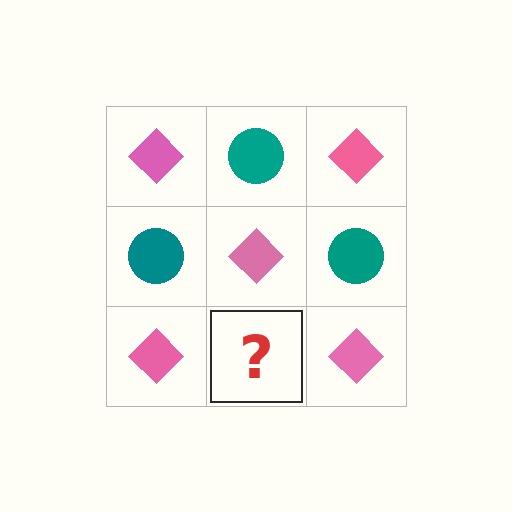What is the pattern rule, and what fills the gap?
The rule is that it alternates pink diamond and teal circle in a checkerboard pattern. The gap should be filled with a teal circle.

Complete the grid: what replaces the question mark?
The question mark should be replaced with a teal circle.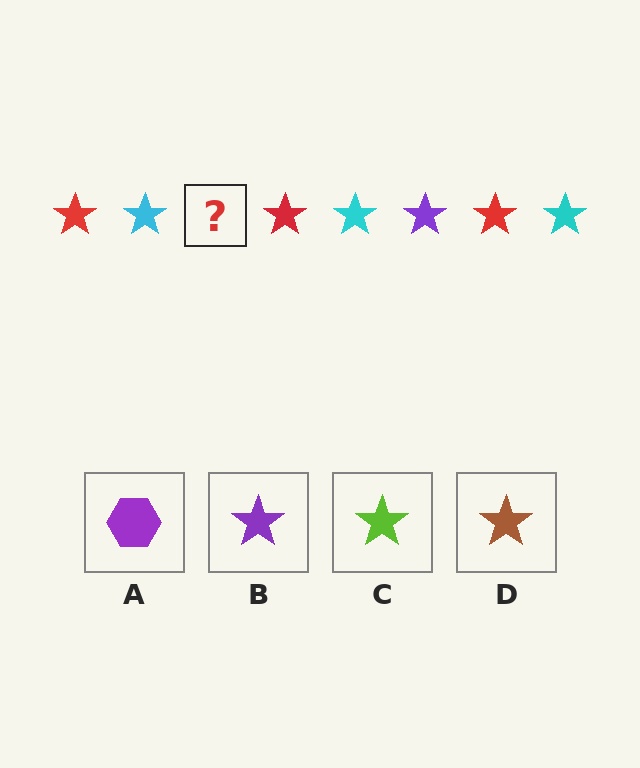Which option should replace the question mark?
Option B.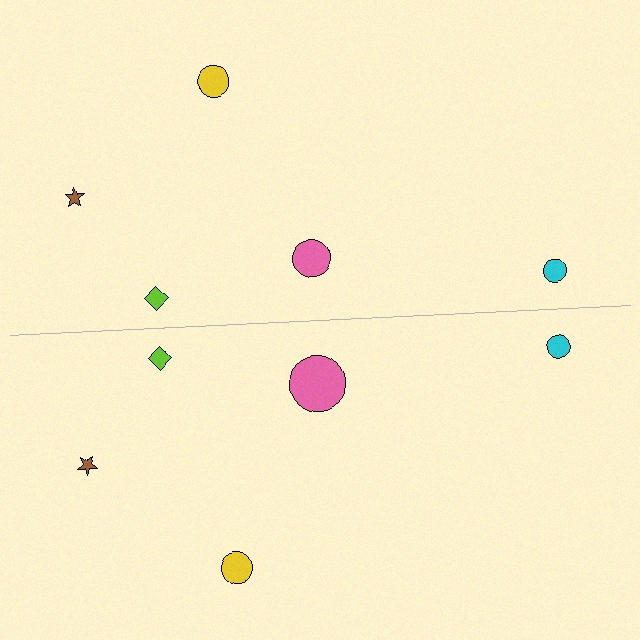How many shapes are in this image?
There are 10 shapes in this image.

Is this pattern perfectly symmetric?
No, the pattern is not perfectly symmetric. The pink circle on the bottom side has a different size than its mirror counterpart.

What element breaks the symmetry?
The pink circle on the bottom side has a different size than its mirror counterpart.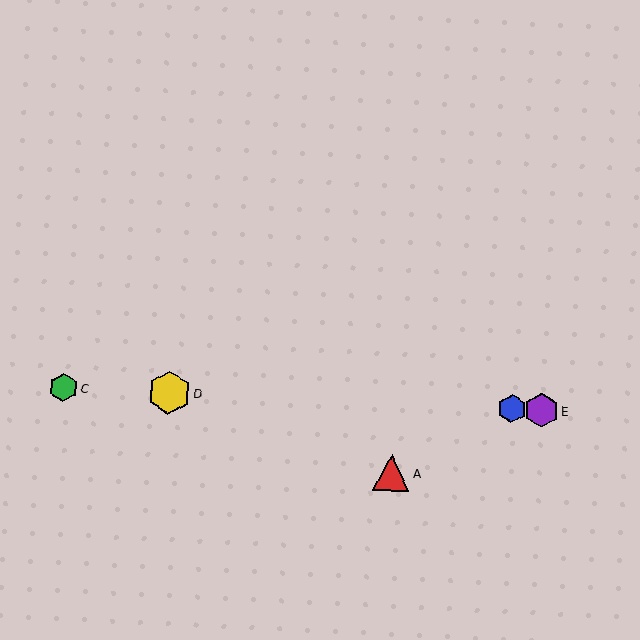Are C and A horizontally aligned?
No, C is at y≈388 and A is at y≈472.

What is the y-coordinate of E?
Object E is at y≈410.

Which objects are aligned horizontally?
Objects B, C, D, E are aligned horizontally.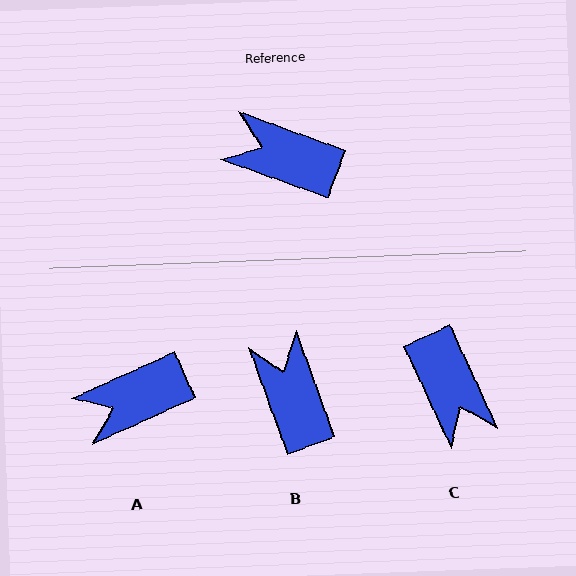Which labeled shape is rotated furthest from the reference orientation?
C, about 135 degrees away.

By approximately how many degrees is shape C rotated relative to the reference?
Approximately 135 degrees counter-clockwise.